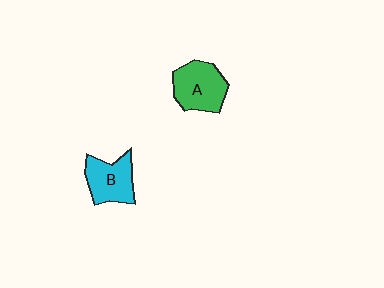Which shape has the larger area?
Shape A (green).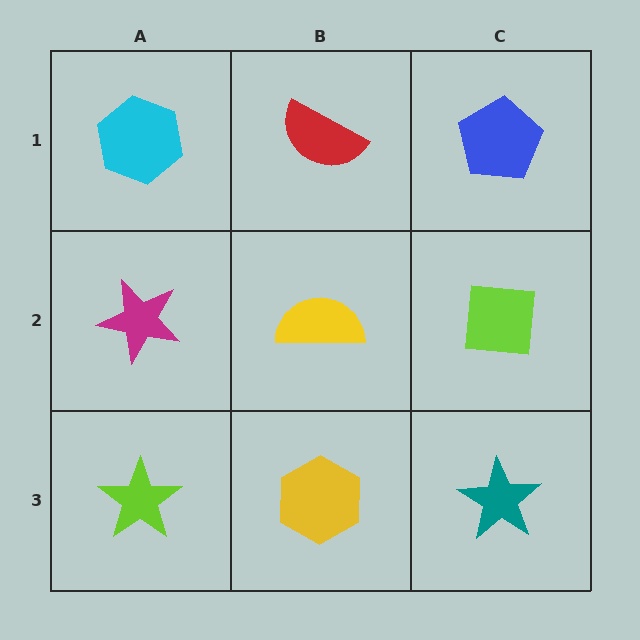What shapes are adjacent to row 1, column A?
A magenta star (row 2, column A), a red semicircle (row 1, column B).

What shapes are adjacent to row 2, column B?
A red semicircle (row 1, column B), a yellow hexagon (row 3, column B), a magenta star (row 2, column A), a lime square (row 2, column C).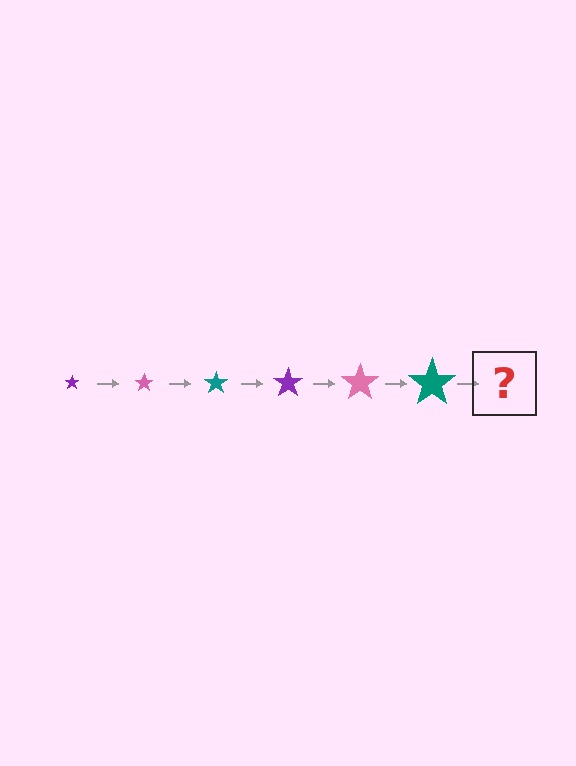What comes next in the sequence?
The next element should be a purple star, larger than the previous one.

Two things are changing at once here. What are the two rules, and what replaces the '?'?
The two rules are that the star grows larger each step and the color cycles through purple, pink, and teal. The '?' should be a purple star, larger than the previous one.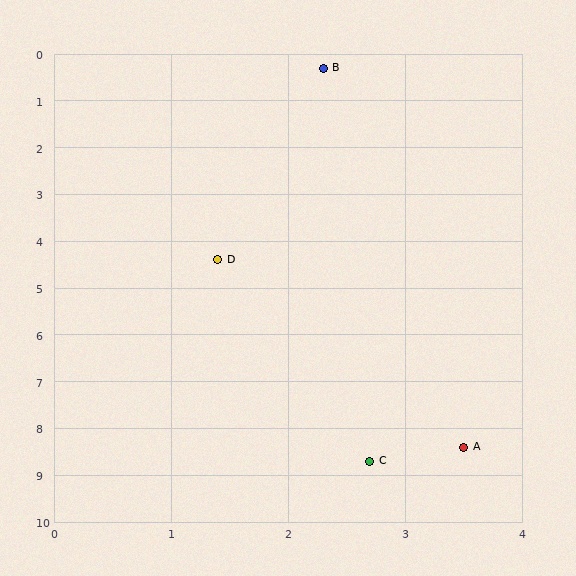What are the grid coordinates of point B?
Point B is at approximately (2.3, 0.3).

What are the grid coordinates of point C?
Point C is at approximately (2.7, 8.7).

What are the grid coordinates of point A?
Point A is at approximately (3.5, 8.4).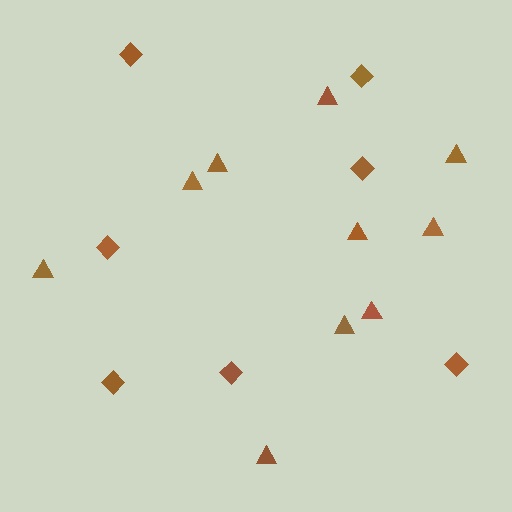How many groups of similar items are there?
There are 2 groups: one group of triangles (10) and one group of diamonds (7).